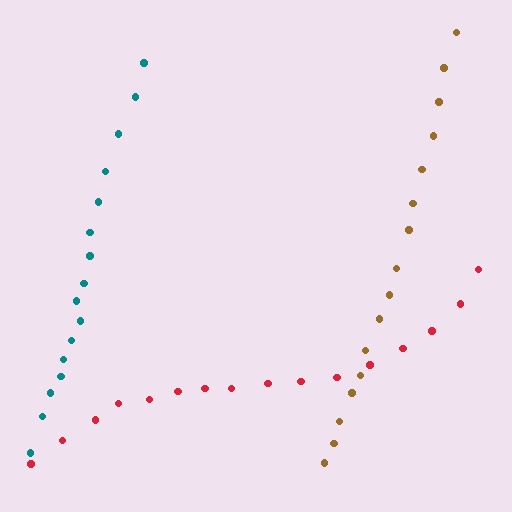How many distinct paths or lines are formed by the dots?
There are 3 distinct paths.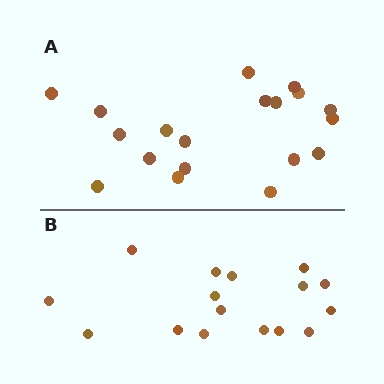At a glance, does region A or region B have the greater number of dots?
Region A (the top region) has more dots.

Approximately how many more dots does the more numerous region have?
Region A has just a few more — roughly 2 or 3 more dots than region B.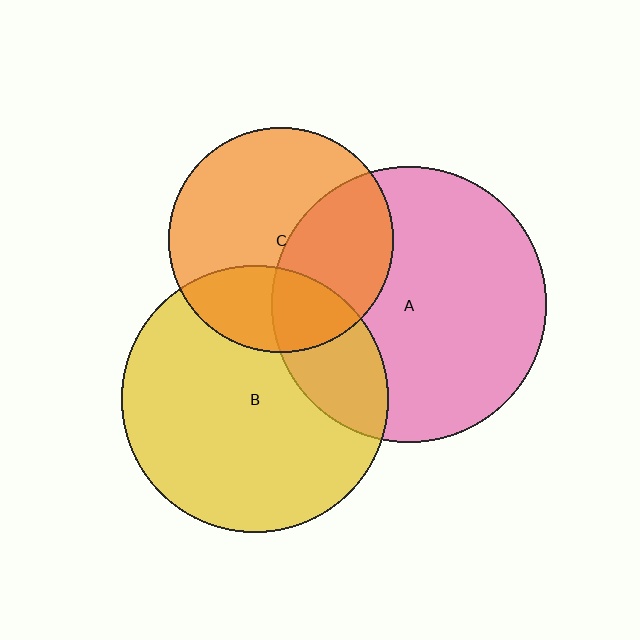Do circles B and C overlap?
Yes.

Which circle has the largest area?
Circle A (pink).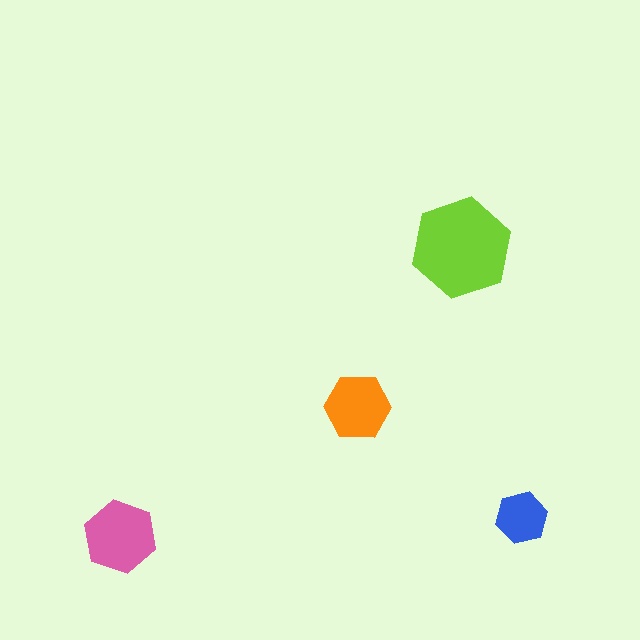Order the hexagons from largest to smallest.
the lime one, the pink one, the orange one, the blue one.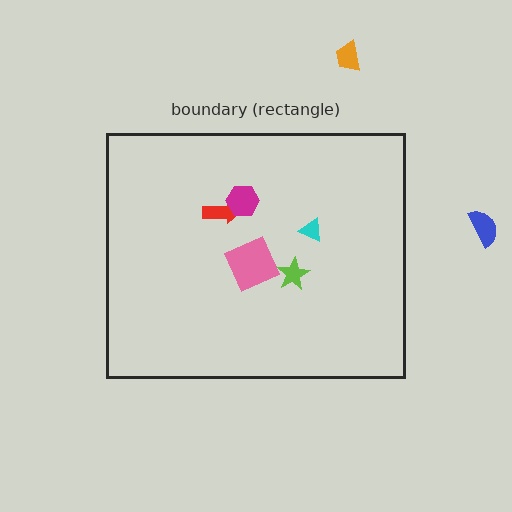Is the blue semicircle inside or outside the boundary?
Outside.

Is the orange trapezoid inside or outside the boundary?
Outside.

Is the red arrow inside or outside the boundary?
Inside.